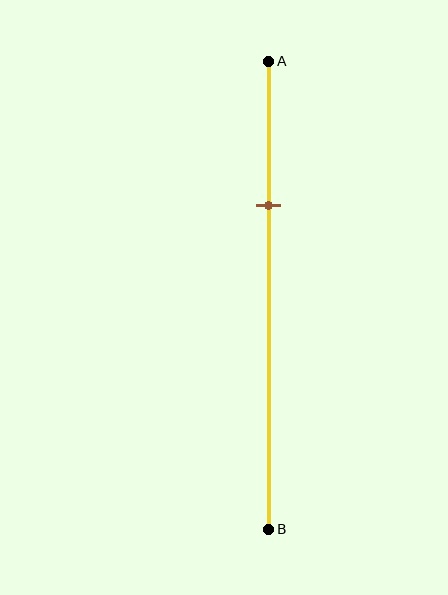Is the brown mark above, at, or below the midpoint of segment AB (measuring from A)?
The brown mark is above the midpoint of segment AB.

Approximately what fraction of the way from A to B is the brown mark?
The brown mark is approximately 30% of the way from A to B.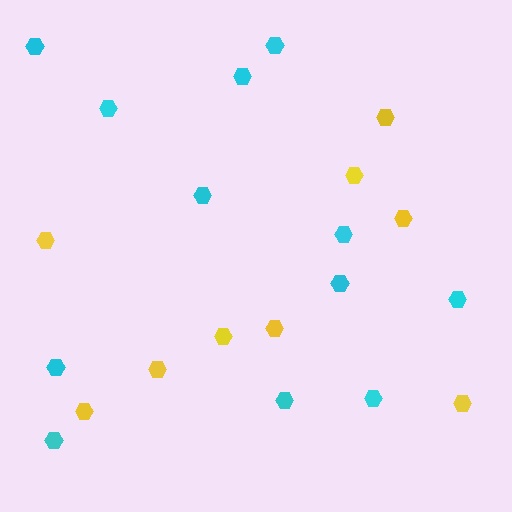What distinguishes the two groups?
There are 2 groups: one group of cyan hexagons (12) and one group of yellow hexagons (9).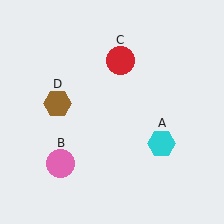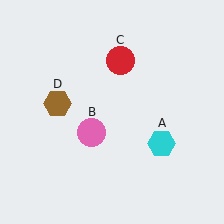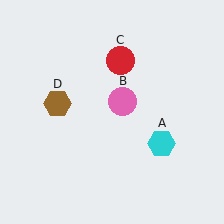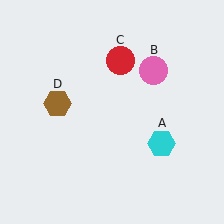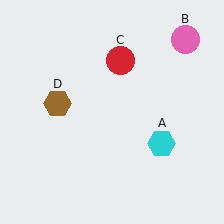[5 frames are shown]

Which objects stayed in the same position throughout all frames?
Cyan hexagon (object A) and red circle (object C) and brown hexagon (object D) remained stationary.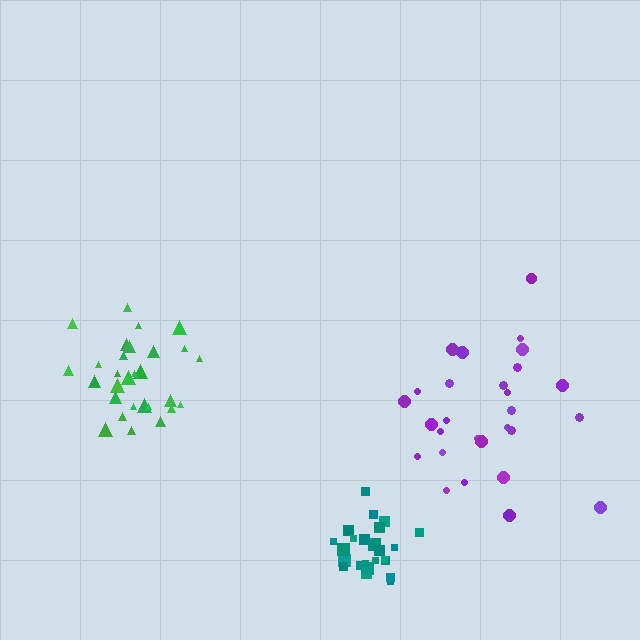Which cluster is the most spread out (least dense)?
Purple.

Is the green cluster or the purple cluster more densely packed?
Green.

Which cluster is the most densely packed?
Teal.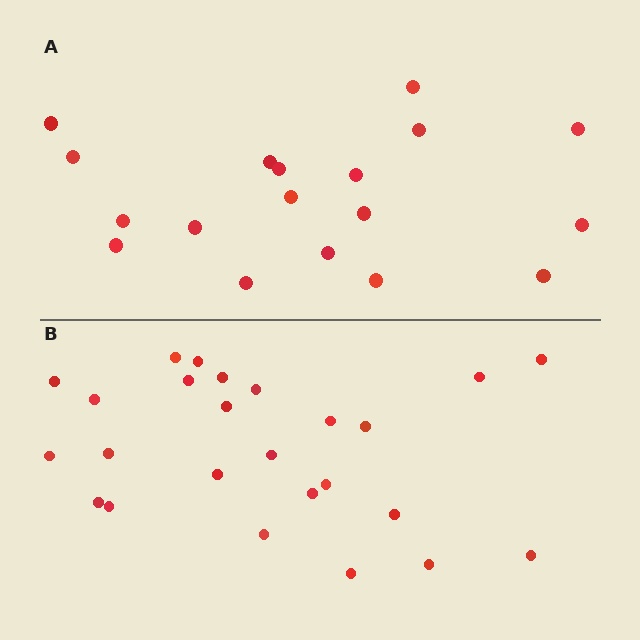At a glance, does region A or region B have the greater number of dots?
Region B (the bottom region) has more dots.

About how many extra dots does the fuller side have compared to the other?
Region B has roughly 8 or so more dots than region A.